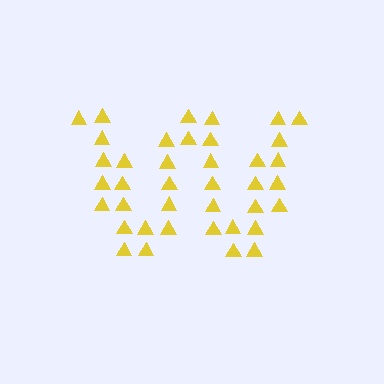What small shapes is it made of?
It is made of small triangles.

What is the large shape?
The large shape is the letter W.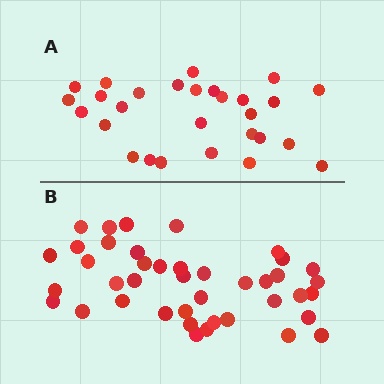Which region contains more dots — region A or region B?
Region B (the bottom region) has more dots.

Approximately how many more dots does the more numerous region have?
Region B has approximately 15 more dots than region A.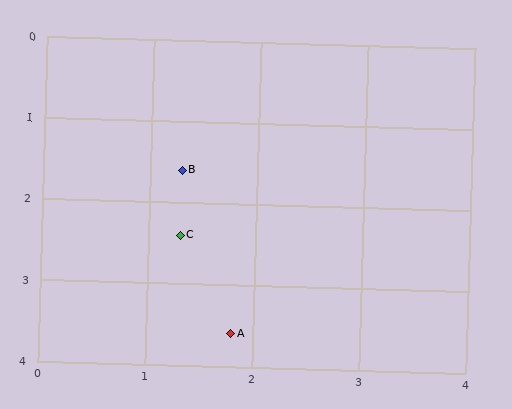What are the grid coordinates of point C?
Point C is at approximately (1.3, 2.4).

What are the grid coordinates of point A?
Point A is at approximately (1.8, 3.6).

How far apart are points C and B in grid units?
Points C and B are about 0.8 grid units apart.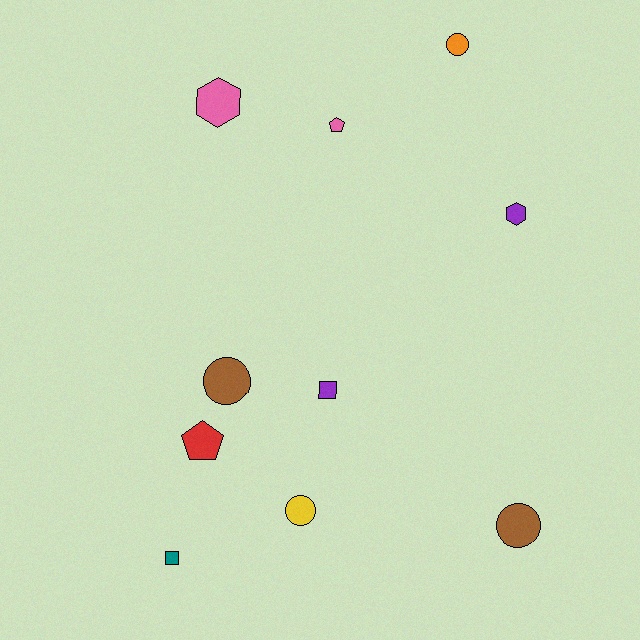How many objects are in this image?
There are 10 objects.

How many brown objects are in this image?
There are 2 brown objects.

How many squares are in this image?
There are 2 squares.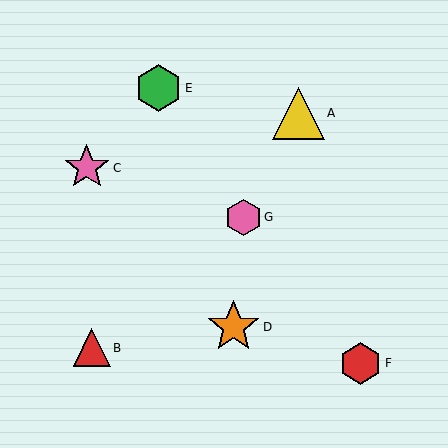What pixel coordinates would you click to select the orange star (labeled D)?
Click at (233, 327) to select the orange star D.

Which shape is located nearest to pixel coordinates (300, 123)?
The yellow triangle (labeled A) at (298, 113) is nearest to that location.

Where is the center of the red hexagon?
The center of the red hexagon is at (361, 363).